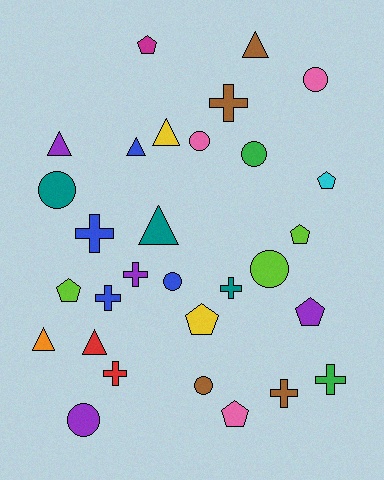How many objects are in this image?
There are 30 objects.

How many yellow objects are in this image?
There are 2 yellow objects.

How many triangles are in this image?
There are 7 triangles.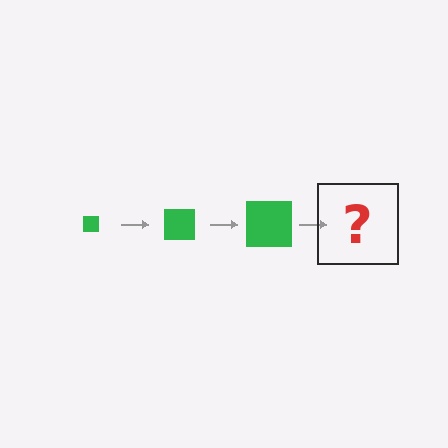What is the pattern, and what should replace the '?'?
The pattern is that the square gets progressively larger each step. The '?' should be a green square, larger than the previous one.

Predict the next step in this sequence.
The next step is a green square, larger than the previous one.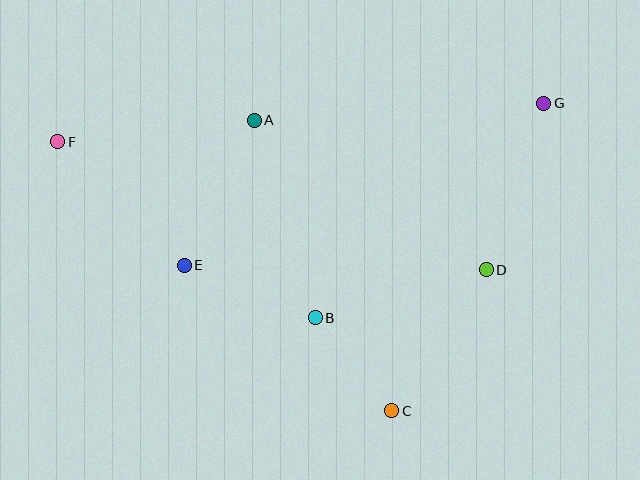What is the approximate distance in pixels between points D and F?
The distance between D and F is approximately 447 pixels.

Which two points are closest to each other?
Points B and C are closest to each other.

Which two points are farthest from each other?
Points F and G are farthest from each other.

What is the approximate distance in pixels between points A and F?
The distance between A and F is approximately 198 pixels.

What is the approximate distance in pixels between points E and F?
The distance between E and F is approximately 177 pixels.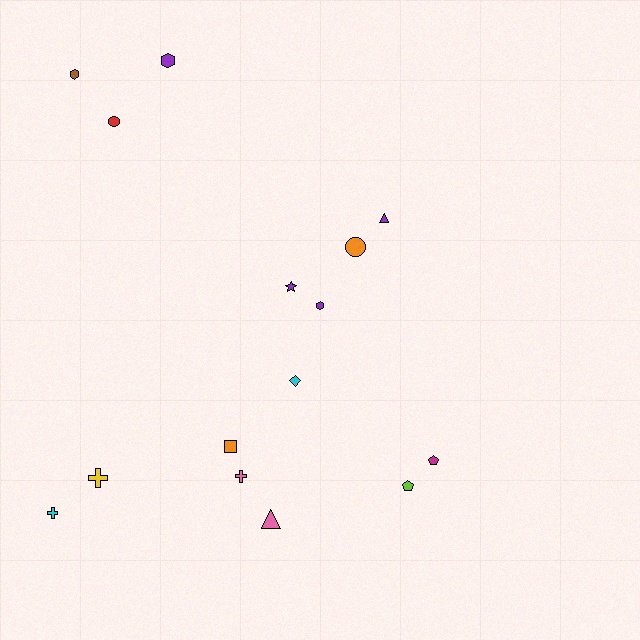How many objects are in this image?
There are 15 objects.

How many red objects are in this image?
There is 1 red object.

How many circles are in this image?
There are 2 circles.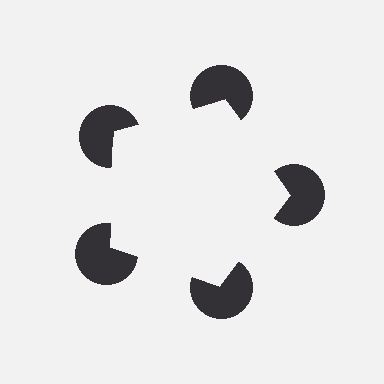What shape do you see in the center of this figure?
An illusory pentagon — its edges are inferred from the aligned wedge cuts in the pac-man discs, not physically drawn.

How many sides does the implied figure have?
5 sides.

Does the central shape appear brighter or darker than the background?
It typically appears slightly brighter than the background, even though no actual brightness change is drawn.